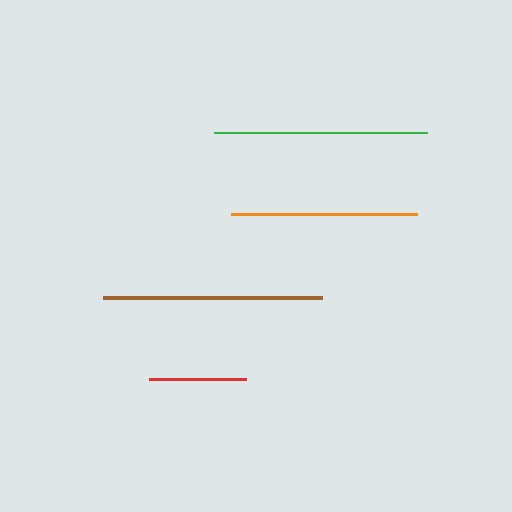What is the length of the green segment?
The green segment is approximately 213 pixels long.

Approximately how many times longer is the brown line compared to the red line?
The brown line is approximately 2.2 times the length of the red line.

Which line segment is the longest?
The brown line is the longest at approximately 219 pixels.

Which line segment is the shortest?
The red line is the shortest at approximately 98 pixels.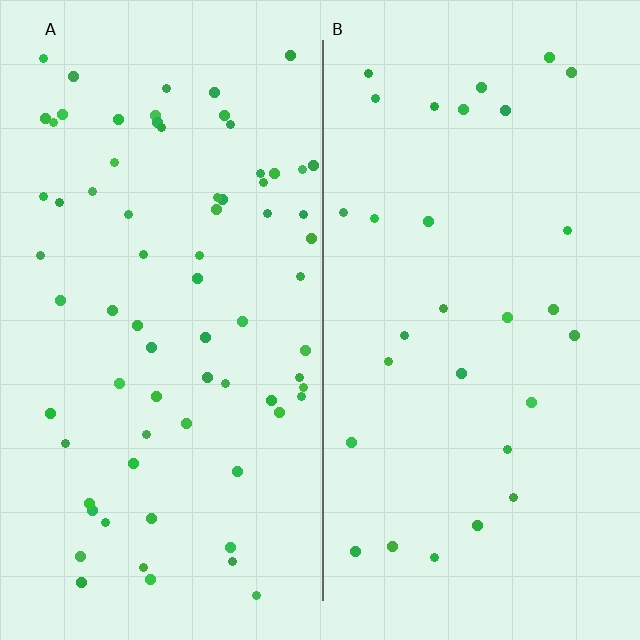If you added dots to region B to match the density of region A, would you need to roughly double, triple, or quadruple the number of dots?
Approximately double.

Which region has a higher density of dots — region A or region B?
A (the left).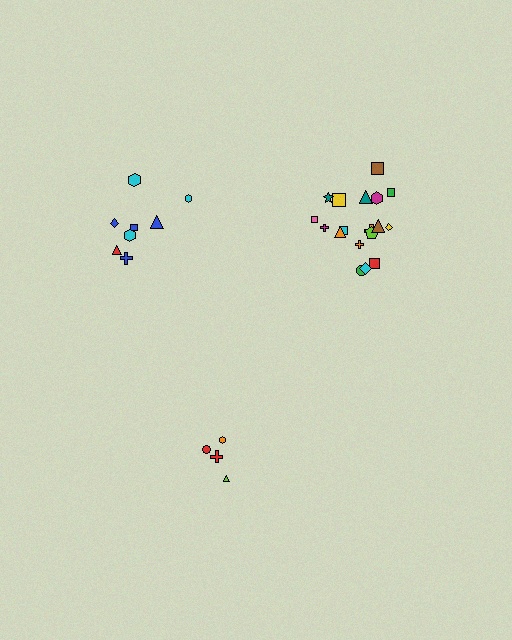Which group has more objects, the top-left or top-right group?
The top-right group.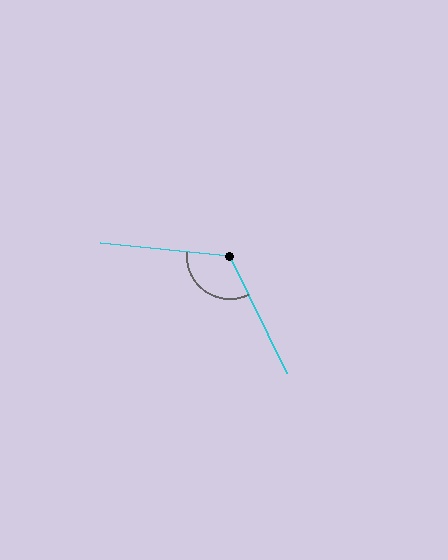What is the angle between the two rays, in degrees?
Approximately 122 degrees.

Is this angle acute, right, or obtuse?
It is obtuse.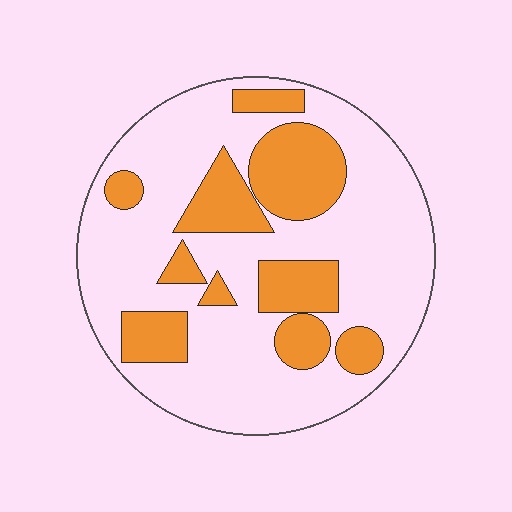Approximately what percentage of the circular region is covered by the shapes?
Approximately 30%.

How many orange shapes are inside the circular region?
10.